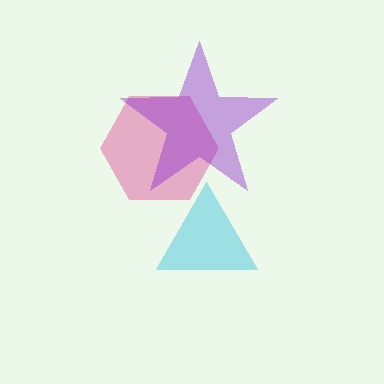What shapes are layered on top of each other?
The layered shapes are: a pink hexagon, a purple star, a cyan triangle.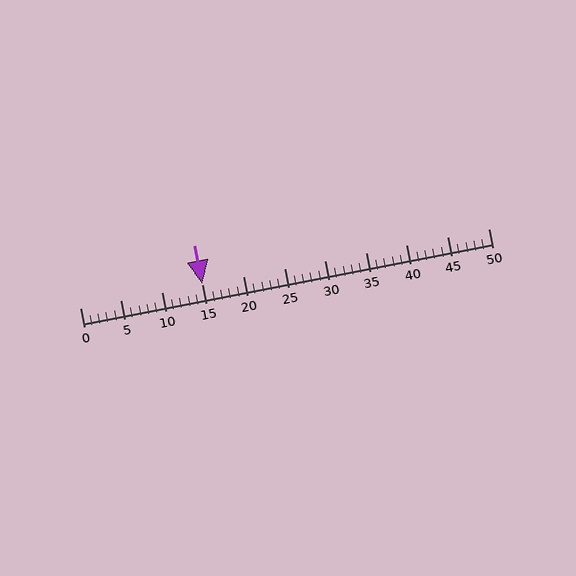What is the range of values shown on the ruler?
The ruler shows values from 0 to 50.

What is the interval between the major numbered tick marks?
The major tick marks are spaced 5 units apart.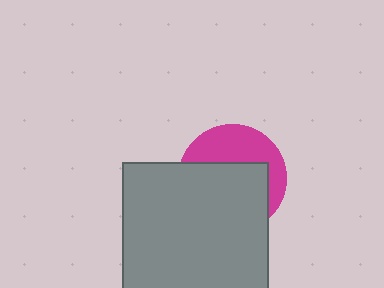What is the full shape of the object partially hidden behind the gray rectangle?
The partially hidden object is a magenta circle.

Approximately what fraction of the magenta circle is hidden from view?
Roughly 61% of the magenta circle is hidden behind the gray rectangle.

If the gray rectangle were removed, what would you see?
You would see the complete magenta circle.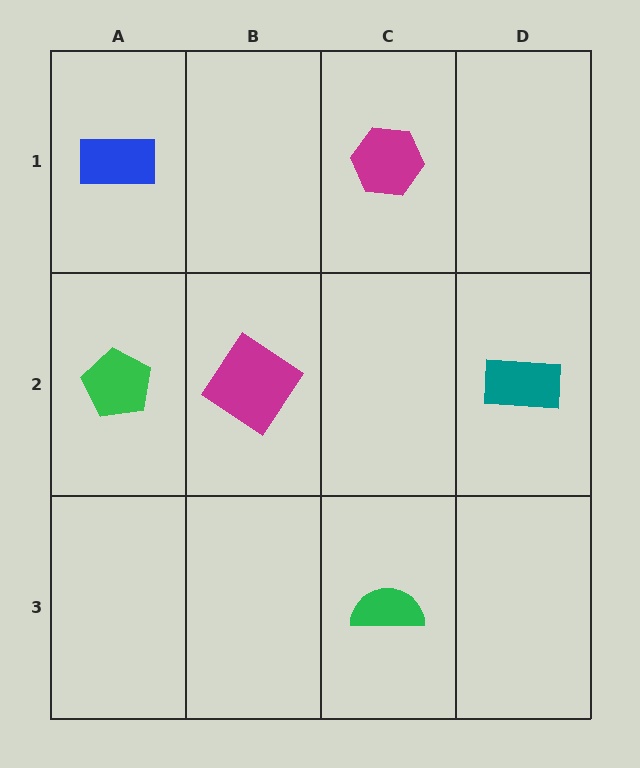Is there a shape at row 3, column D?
No, that cell is empty.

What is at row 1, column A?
A blue rectangle.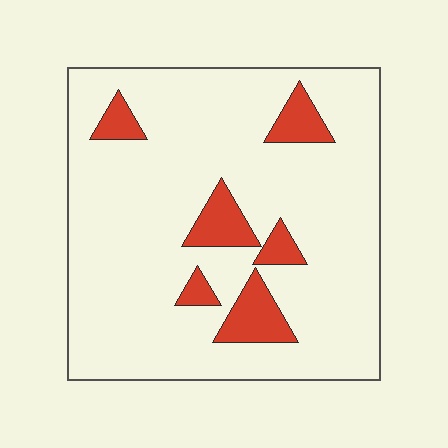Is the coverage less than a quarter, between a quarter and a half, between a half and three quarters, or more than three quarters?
Less than a quarter.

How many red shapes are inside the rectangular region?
6.